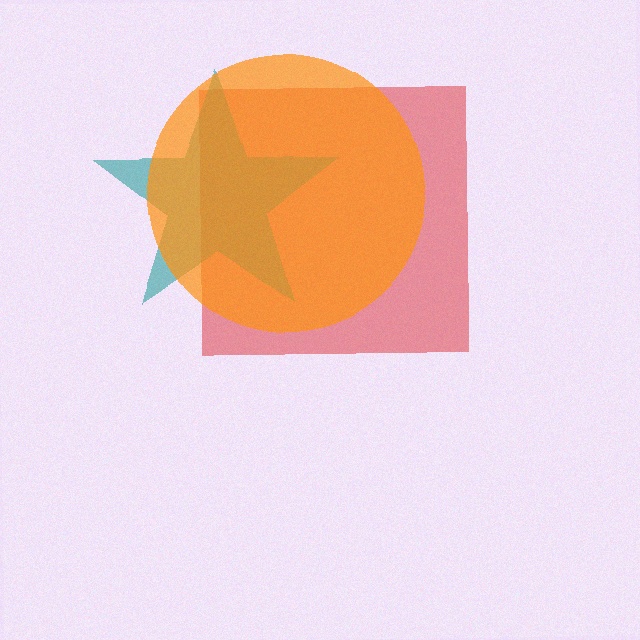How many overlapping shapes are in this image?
There are 3 overlapping shapes in the image.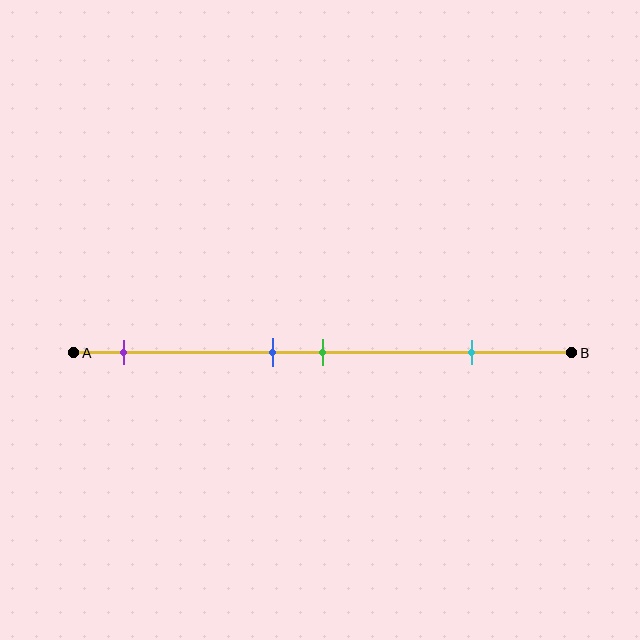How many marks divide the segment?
There are 4 marks dividing the segment.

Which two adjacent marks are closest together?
The blue and green marks are the closest adjacent pair.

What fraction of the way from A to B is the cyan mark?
The cyan mark is approximately 80% (0.8) of the way from A to B.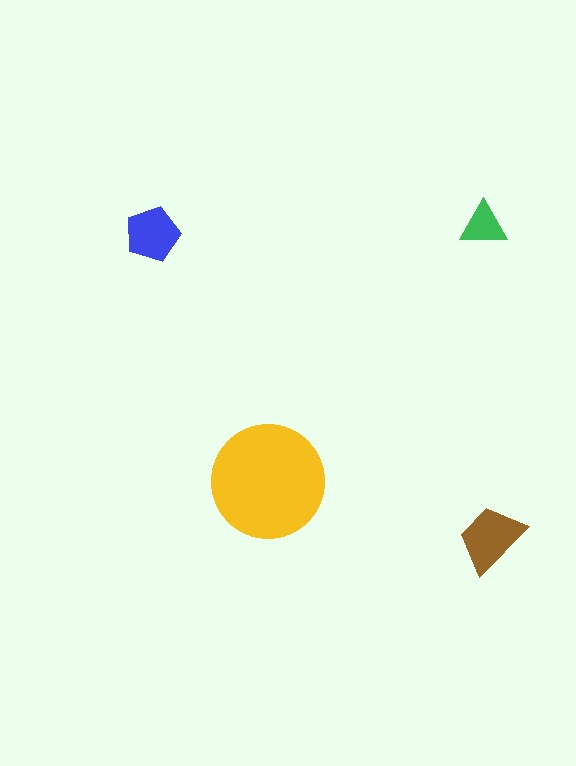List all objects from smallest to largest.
The green triangle, the blue pentagon, the brown trapezoid, the yellow circle.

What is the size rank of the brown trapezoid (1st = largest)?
2nd.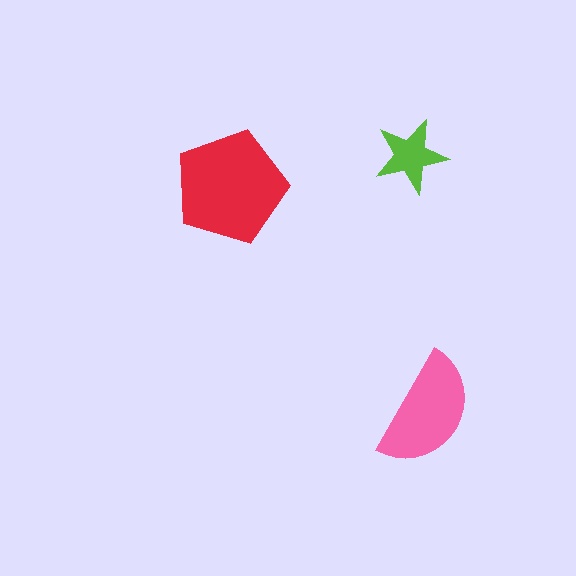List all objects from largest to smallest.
The red pentagon, the pink semicircle, the lime star.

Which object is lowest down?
The pink semicircle is bottommost.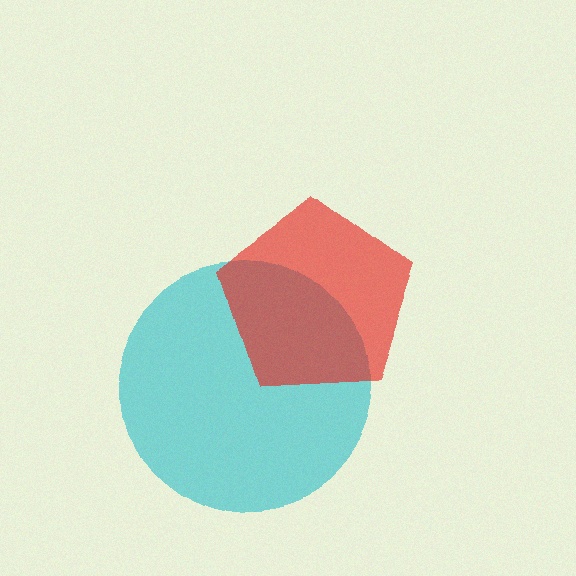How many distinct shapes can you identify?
There are 2 distinct shapes: a cyan circle, a red pentagon.